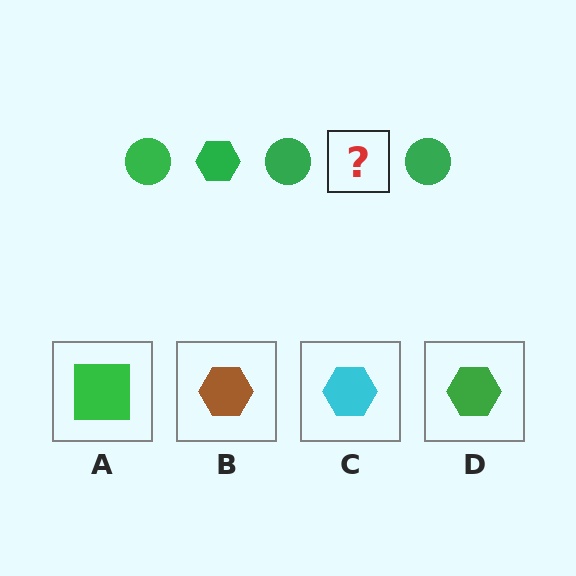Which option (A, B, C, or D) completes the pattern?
D.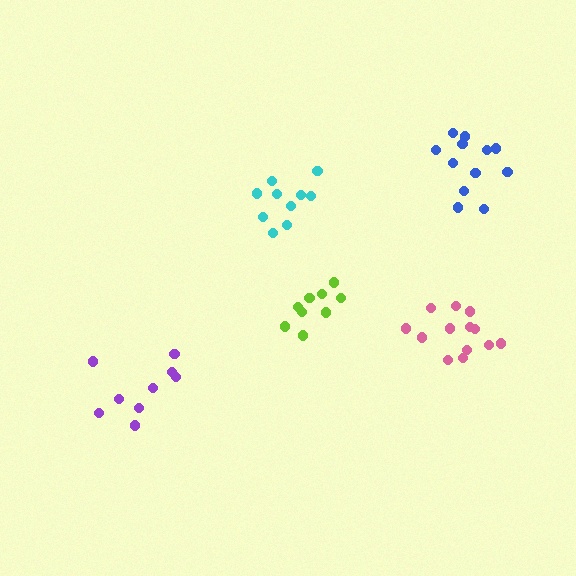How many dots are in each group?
Group 1: 10 dots, Group 2: 13 dots, Group 3: 10 dots, Group 4: 12 dots, Group 5: 9 dots (54 total).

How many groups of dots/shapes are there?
There are 5 groups.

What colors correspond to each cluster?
The clusters are colored: purple, pink, cyan, blue, lime.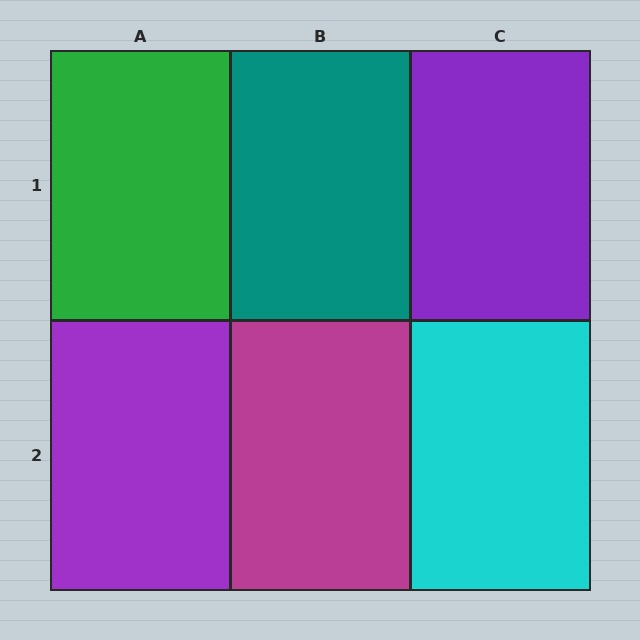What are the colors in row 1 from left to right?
Green, teal, purple.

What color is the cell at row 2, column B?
Magenta.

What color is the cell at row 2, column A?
Purple.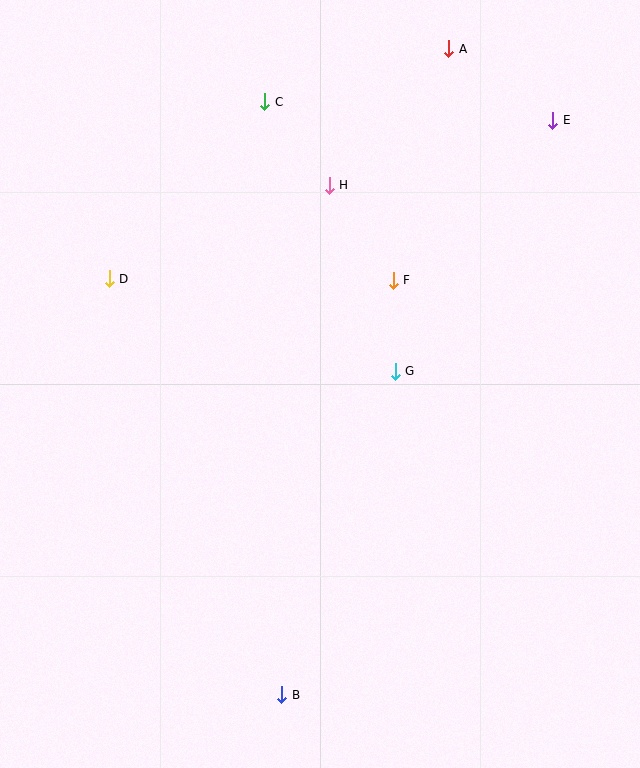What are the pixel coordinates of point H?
Point H is at (329, 185).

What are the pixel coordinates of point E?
Point E is at (553, 120).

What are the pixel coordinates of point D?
Point D is at (109, 279).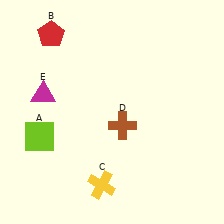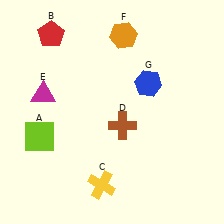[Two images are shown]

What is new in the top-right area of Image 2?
An orange hexagon (F) was added in the top-right area of Image 2.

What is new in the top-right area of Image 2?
A blue hexagon (G) was added in the top-right area of Image 2.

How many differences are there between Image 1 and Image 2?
There are 2 differences between the two images.